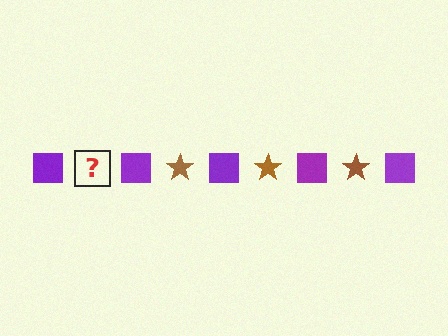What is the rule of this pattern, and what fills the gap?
The rule is that the pattern alternates between purple square and brown star. The gap should be filled with a brown star.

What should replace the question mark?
The question mark should be replaced with a brown star.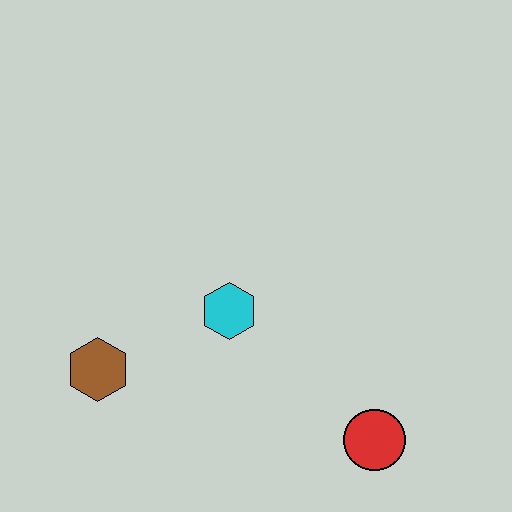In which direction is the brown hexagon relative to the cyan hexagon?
The brown hexagon is to the left of the cyan hexagon.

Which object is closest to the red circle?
The cyan hexagon is closest to the red circle.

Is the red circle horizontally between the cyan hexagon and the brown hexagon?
No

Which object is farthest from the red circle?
The brown hexagon is farthest from the red circle.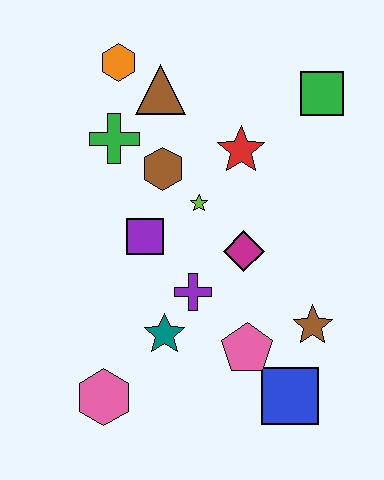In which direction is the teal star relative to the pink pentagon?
The teal star is to the left of the pink pentagon.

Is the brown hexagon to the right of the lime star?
No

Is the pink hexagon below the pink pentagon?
Yes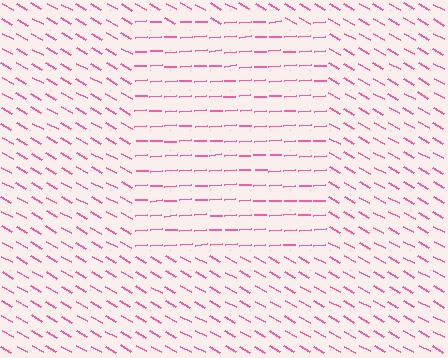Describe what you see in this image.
The image is filled with small pink line segments. A rectangle region in the image has lines oriented differently from the surrounding lines, creating a visible texture boundary.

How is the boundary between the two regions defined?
The boundary is defined purely by a change in line orientation (approximately 33 degrees difference). All lines are the same color and thickness.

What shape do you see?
I see a rectangle.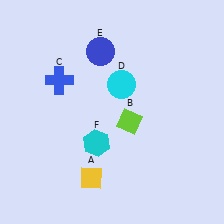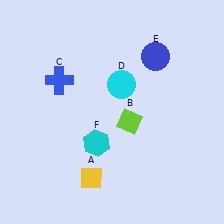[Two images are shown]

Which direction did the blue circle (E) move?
The blue circle (E) moved right.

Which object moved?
The blue circle (E) moved right.